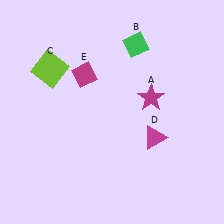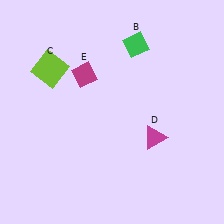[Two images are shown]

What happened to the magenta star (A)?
The magenta star (A) was removed in Image 2. It was in the top-right area of Image 1.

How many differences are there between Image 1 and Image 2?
There is 1 difference between the two images.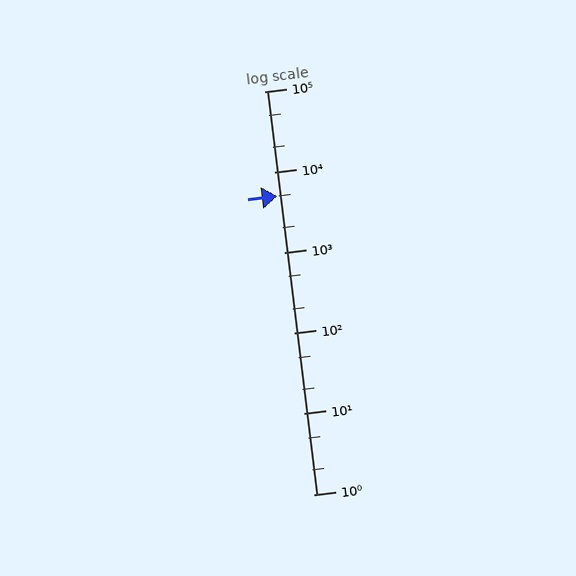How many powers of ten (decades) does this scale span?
The scale spans 5 decades, from 1 to 100000.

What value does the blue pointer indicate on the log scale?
The pointer indicates approximately 5000.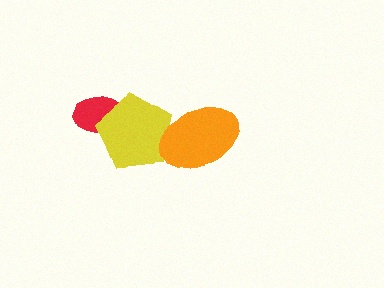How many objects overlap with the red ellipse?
1 object overlaps with the red ellipse.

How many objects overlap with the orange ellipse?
1 object overlaps with the orange ellipse.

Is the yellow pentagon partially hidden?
Yes, it is partially covered by another shape.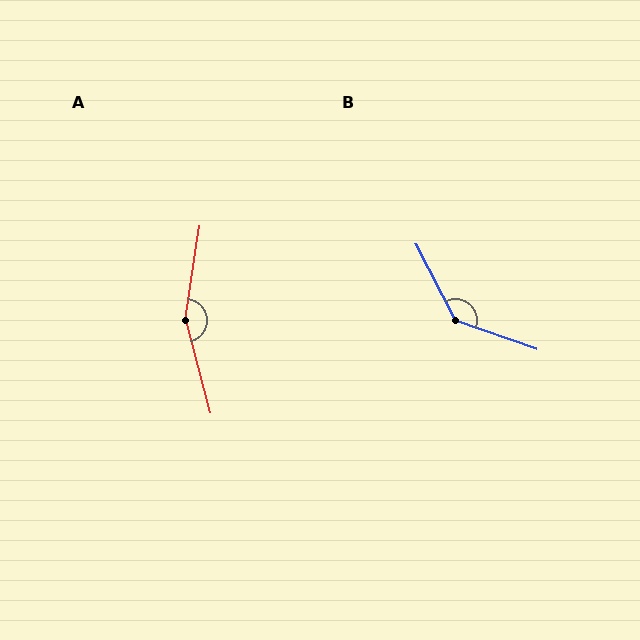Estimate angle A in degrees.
Approximately 156 degrees.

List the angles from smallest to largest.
B (137°), A (156°).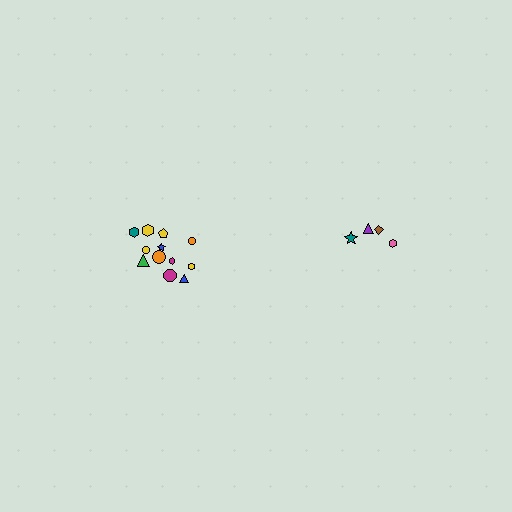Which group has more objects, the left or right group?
The left group.